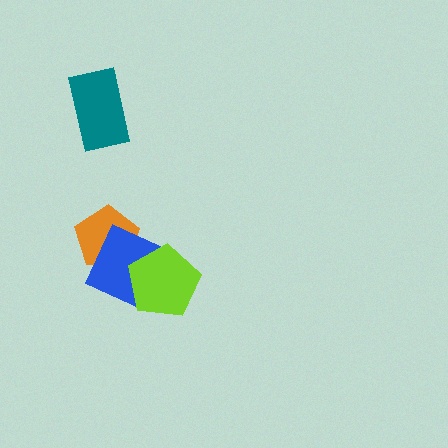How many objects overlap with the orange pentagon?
1 object overlaps with the orange pentagon.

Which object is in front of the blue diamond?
The lime pentagon is in front of the blue diamond.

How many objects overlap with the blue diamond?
2 objects overlap with the blue diamond.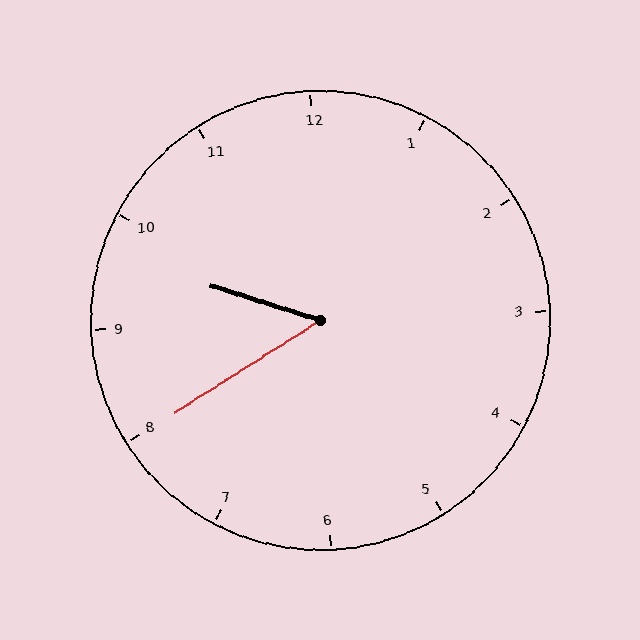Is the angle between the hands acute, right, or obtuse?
It is acute.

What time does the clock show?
9:40.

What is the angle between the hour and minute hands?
Approximately 50 degrees.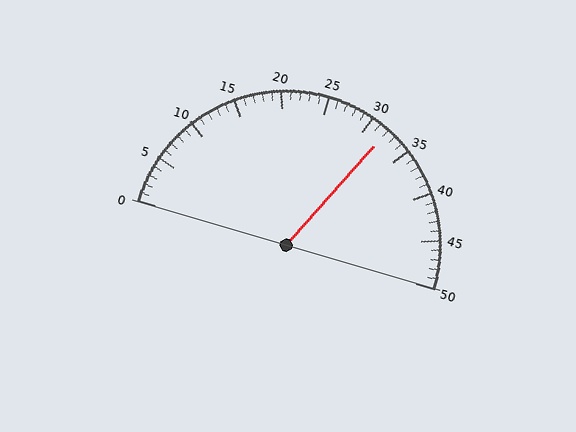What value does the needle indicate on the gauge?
The needle indicates approximately 32.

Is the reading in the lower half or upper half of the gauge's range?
The reading is in the upper half of the range (0 to 50).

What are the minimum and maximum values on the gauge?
The gauge ranges from 0 to 50.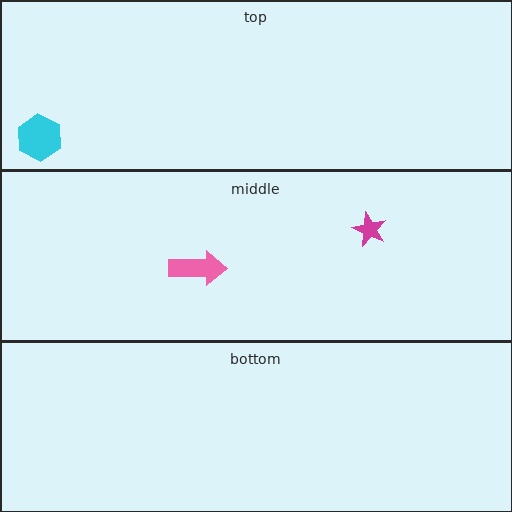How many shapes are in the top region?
1.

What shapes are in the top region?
The cyan hexagon.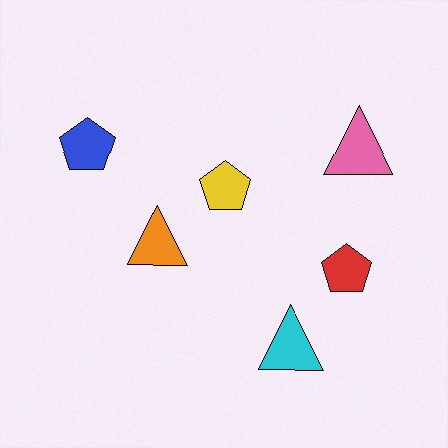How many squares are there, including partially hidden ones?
There are no squares.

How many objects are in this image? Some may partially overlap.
There are 6 objects.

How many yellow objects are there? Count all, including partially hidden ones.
There is 1 yellow object.